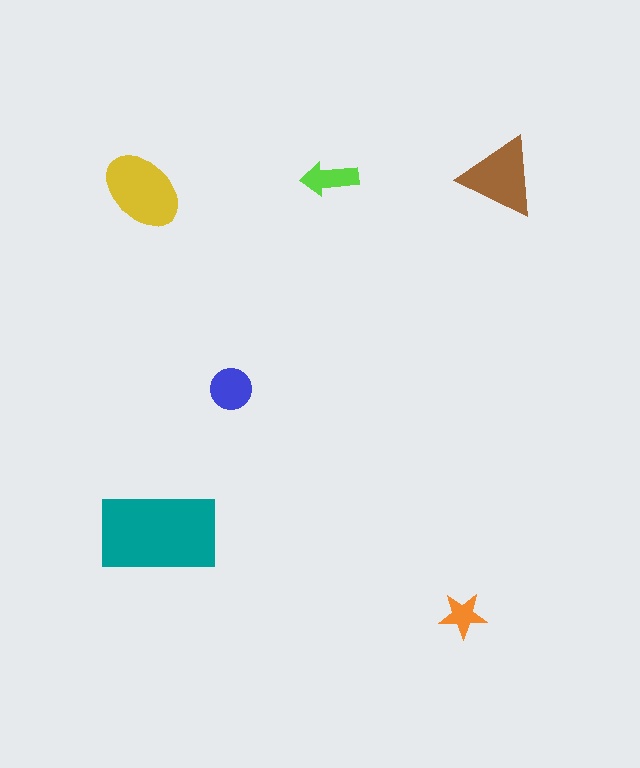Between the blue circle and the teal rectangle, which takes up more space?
The teal rectangle.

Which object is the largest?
The teal rectangle.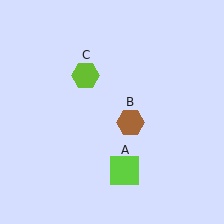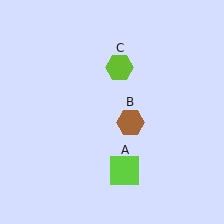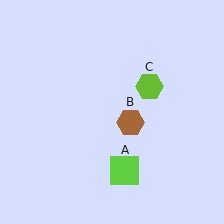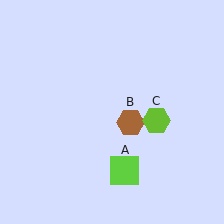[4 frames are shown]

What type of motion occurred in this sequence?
The lime hexagon (object C) rotated clockwise around the center of the scene.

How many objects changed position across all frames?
1 object changed position: lime hexagon (object C).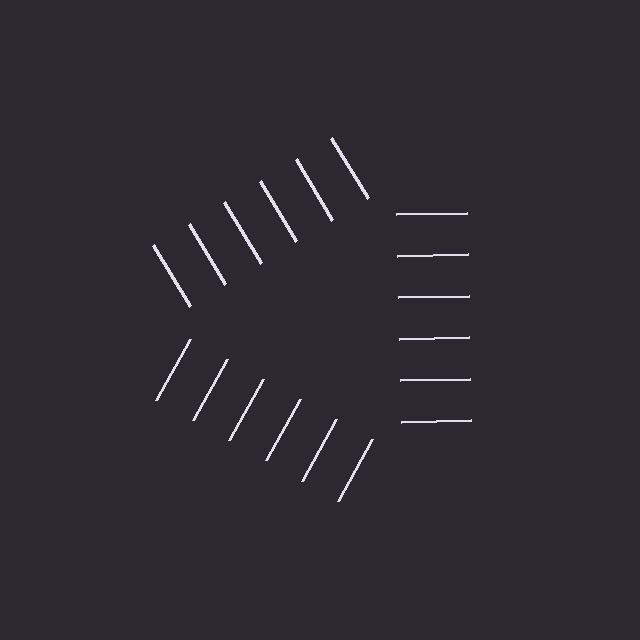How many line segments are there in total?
18 — 6 along each of the 3 edges.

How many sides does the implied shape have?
3 sides — the line-ends trace a triangle.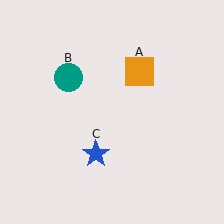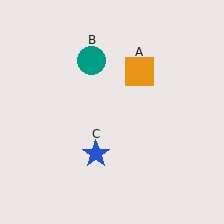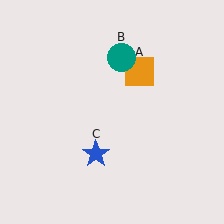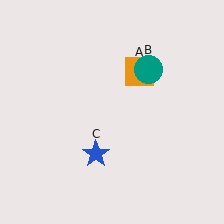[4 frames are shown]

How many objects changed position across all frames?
1 object changed position: teal circle (object B).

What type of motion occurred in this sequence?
The teal circle (object B) rotated clockwise around the center of the scene.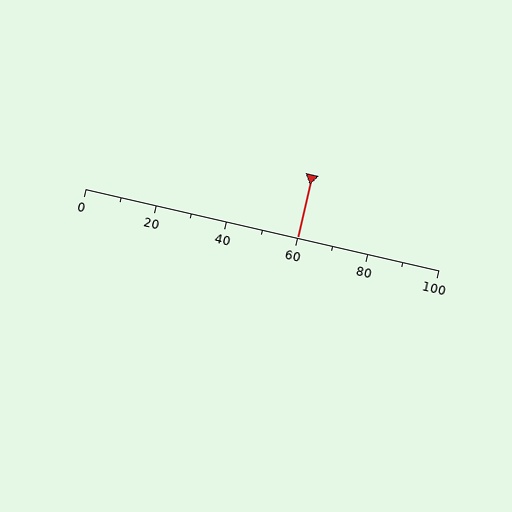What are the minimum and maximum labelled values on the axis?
The axis runs from 0 to 100.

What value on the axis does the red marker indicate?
The marker indicates approximately 60.